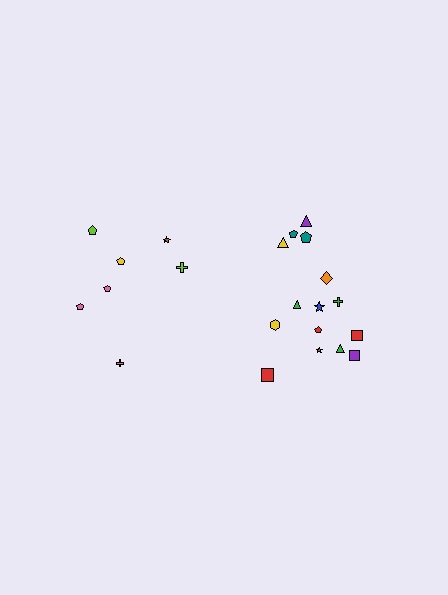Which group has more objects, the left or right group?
The right group.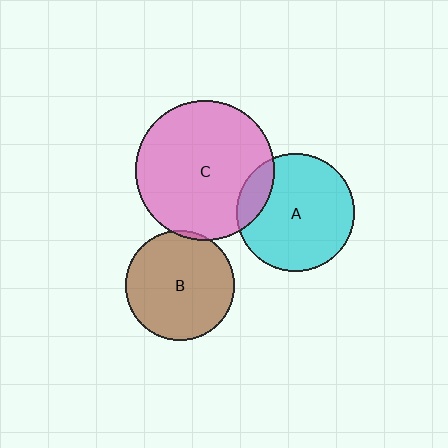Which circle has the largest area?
Circle C (pink).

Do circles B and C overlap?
Yes.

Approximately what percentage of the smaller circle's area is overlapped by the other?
Approximately 5%.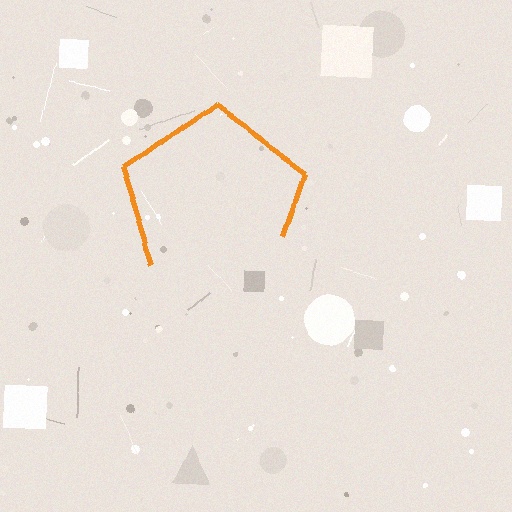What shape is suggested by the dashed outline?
The dashed outline suggests a pentagon.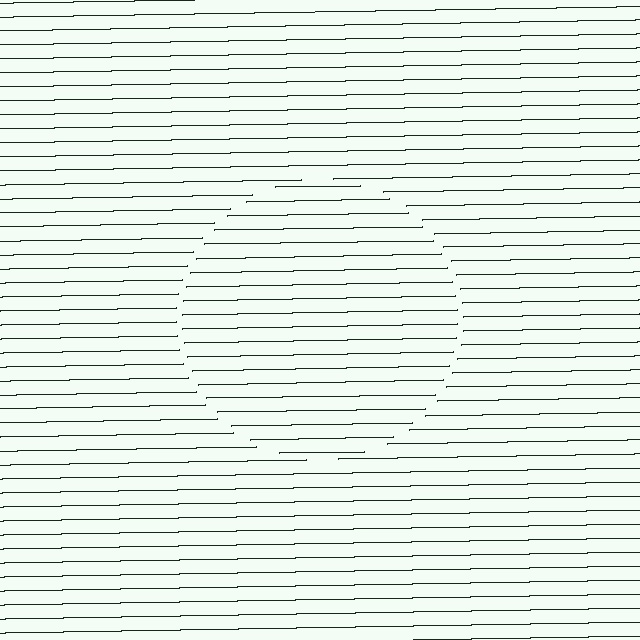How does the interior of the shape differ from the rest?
The interior of the shape contains the same grating, shifted by half a period — the contour is defined by the phase discontinuity where line-ends from the inner and outer gratings abut.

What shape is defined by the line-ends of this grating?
An illusory circle. The interior of the shape contains the same grating, shifted by half a period — the contour is defined by the phase discontinuity where line-ends from the inner and outer gratings abut.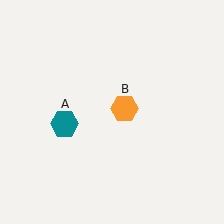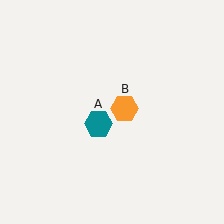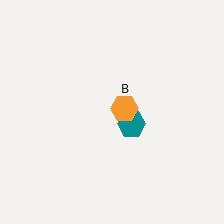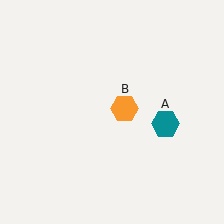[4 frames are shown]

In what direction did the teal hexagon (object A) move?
The teal hexagon (object A) moved right.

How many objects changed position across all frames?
1 object changed position: teal hexagon (object A).